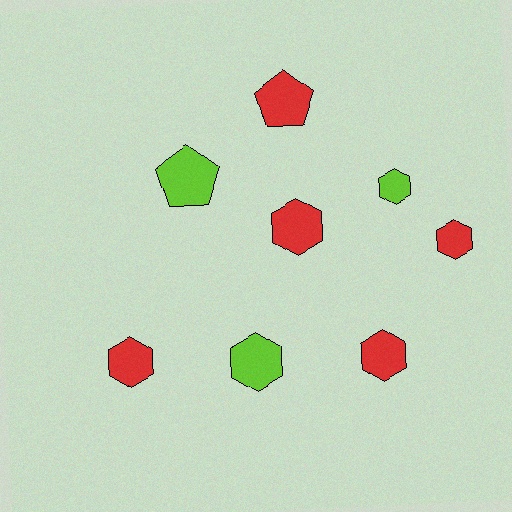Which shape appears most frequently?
Hexagon, with 6 objects.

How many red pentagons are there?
There is 1 red pentagon.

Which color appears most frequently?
Red, with 5 objects.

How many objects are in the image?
There are 8 objects.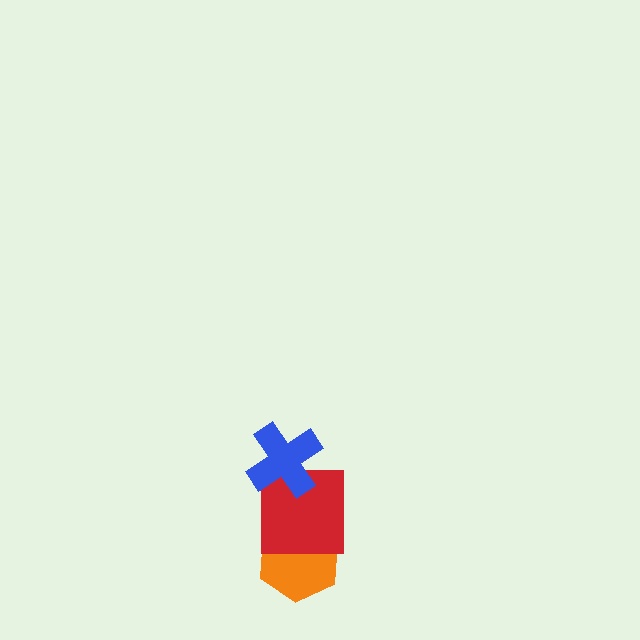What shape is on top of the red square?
The blue cross is on top of the red square.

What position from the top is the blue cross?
The blue cross is 1st from the top.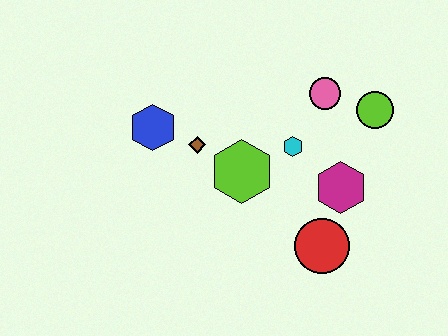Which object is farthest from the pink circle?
The blue hexagon is farthest from the pink circle.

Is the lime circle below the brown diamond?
No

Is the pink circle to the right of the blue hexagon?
Yes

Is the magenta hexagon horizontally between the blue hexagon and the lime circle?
Yes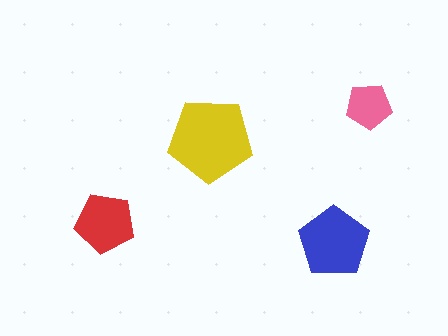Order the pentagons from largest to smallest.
the yellow one, the blue one, the red one, the pink one.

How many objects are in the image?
There are 4 objects in the image.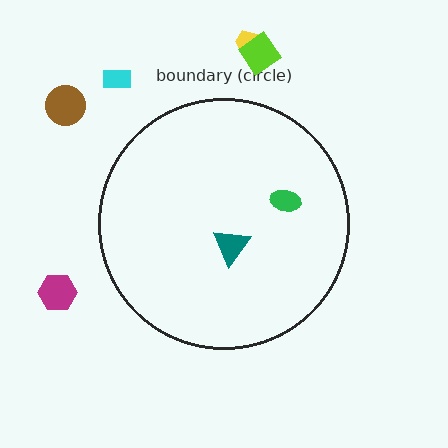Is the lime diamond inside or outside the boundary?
Outside.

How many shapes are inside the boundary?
2 inside, 5 outside.